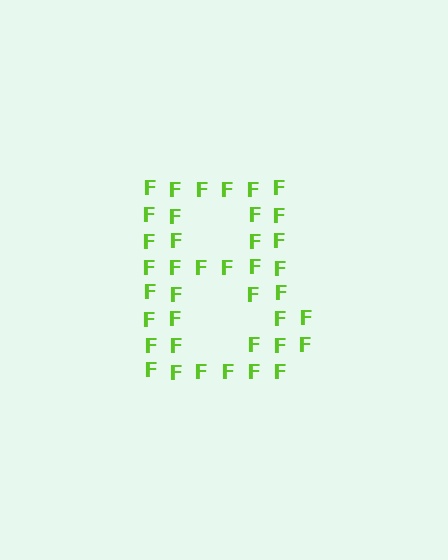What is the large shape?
The large shape is the letter B.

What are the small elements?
The small elements are letter F's.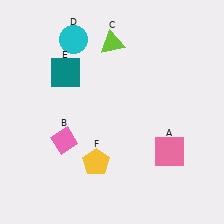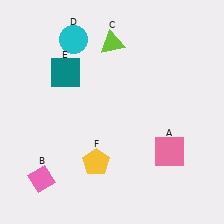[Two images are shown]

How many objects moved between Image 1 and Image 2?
1 object moved between the two images.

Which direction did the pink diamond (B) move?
The pink diamond (B) moved down.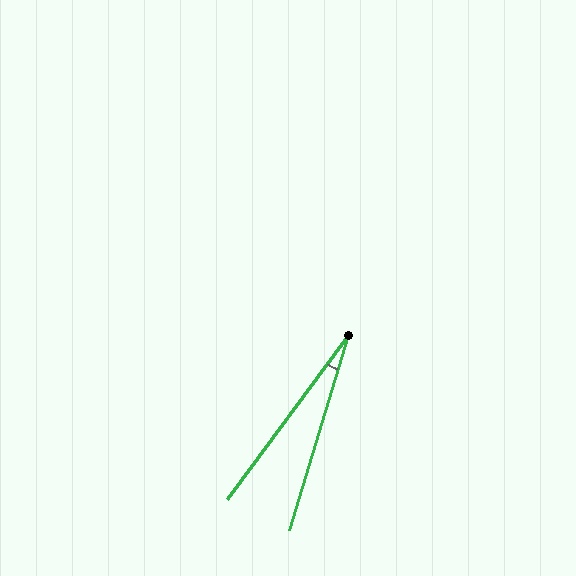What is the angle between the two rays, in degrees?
Approximately 19 degrees.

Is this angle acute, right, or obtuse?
It is acute.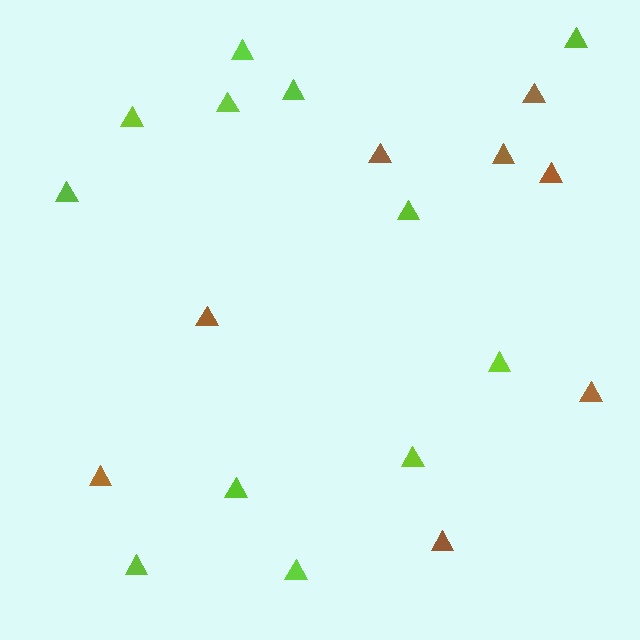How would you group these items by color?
There are 2 groups: one group of brown triangles (8) and one group of lime triangles (12).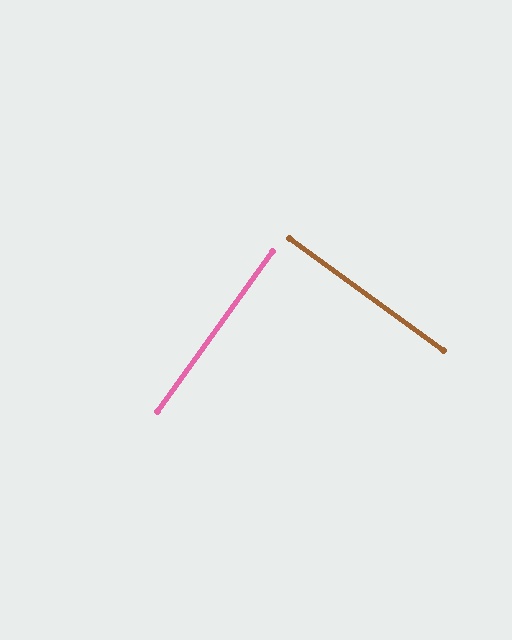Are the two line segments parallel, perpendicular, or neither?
Perpendicular — they meet at approximately 90°.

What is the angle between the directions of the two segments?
Approximately 90 degrees.